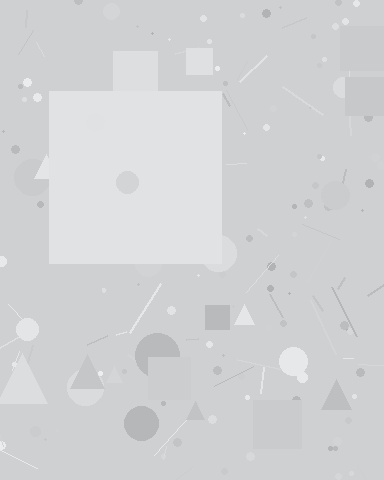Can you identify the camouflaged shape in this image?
The camouflaged shape is a square.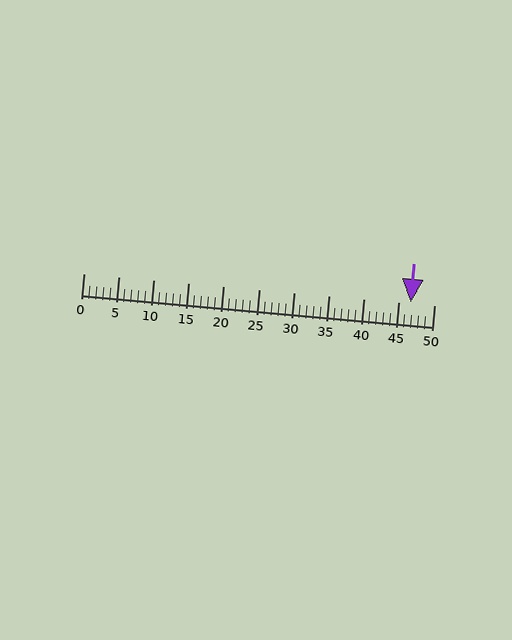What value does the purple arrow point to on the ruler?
The purple arrow points to approximately 47.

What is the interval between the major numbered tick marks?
The major tick marks are spaced 5 units apart.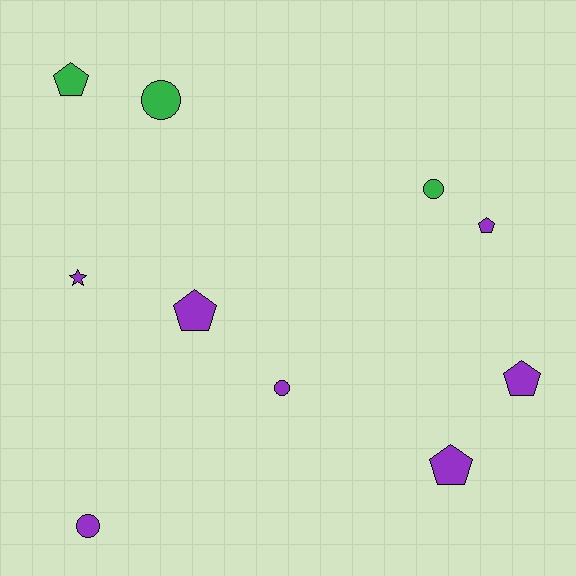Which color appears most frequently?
Purple, with 7 objects.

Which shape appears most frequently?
Pentagon, with 5 objects.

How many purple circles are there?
There are 2 purple circles.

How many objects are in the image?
There are 10 objects.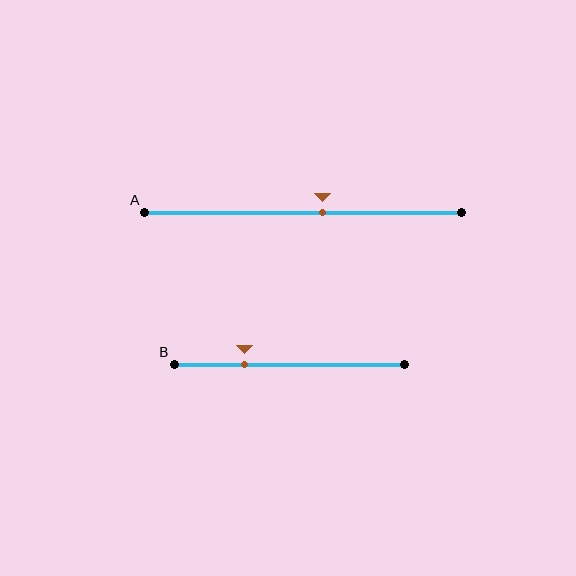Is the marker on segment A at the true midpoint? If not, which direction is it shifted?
No, the marker on segment A is shifted to the right by about 6% of the segment length.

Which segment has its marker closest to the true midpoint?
Segment A has its marker closest to the true midpoint.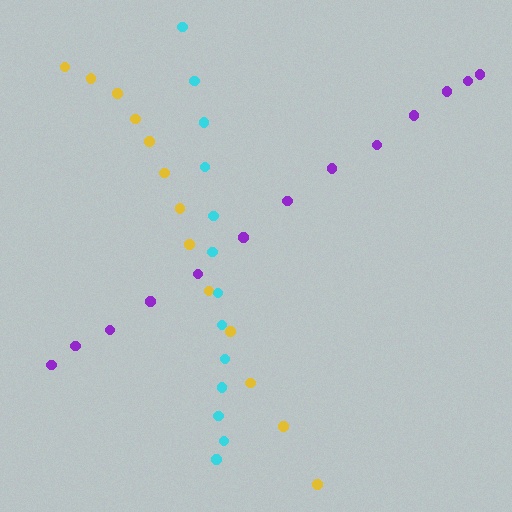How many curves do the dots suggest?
There are 3 distinct paths.